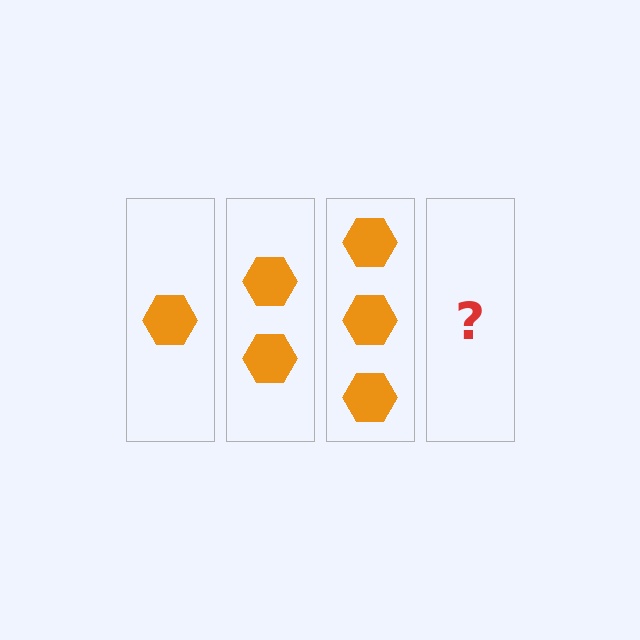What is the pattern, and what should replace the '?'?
The pattern is that each step adds one more hexagon. The '?' should be 4 hexagons.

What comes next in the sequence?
The next element should be 4 hexagons.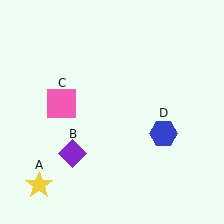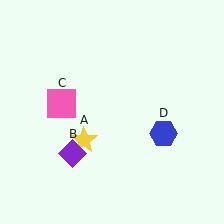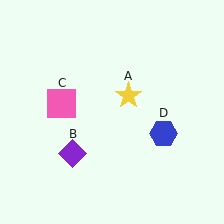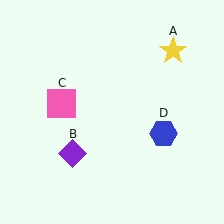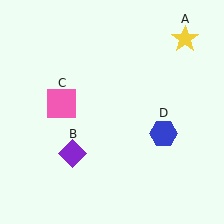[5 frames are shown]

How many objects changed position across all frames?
1 object changed position: yellow star (object A).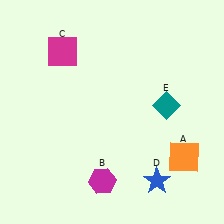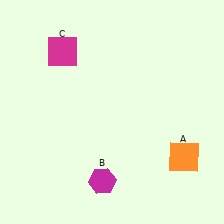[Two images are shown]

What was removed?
The teal diamond (E), the blue star (D) were removed in Image 2.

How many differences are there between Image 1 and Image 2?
There are 2 differences between the two images.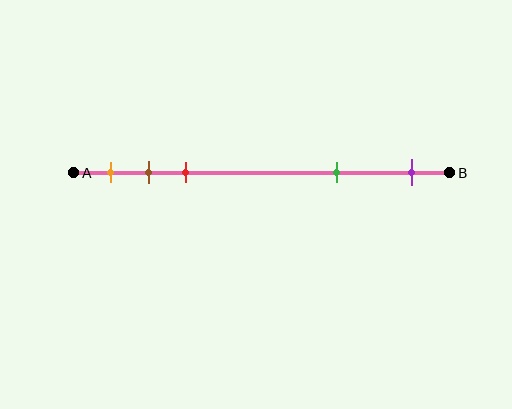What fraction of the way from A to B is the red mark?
The red mark is approximately 30% (0.3) of the way from A to B.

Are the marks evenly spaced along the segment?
No, the marks are not evenly spaced.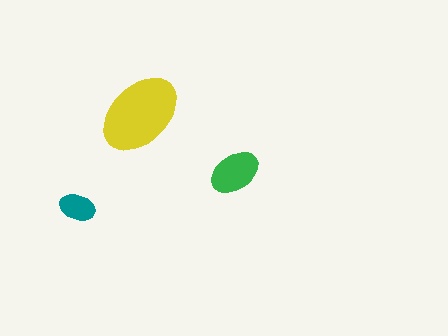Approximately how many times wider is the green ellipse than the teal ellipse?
About 1.5 times wider.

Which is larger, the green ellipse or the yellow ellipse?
The yellow one.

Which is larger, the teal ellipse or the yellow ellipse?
The yellow one.